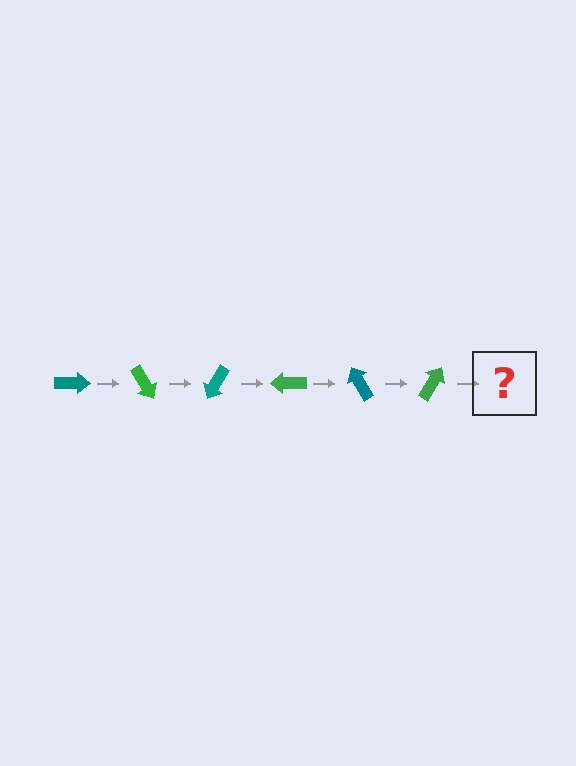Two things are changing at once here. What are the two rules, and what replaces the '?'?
The two rules are that it rotates 60 degrees each step and the color cycles through teal and green. The '?' should be a teal arrow, rotated 360 degrees from the start.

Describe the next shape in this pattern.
It should be a teal arrow, rotated 360 degrees from the start.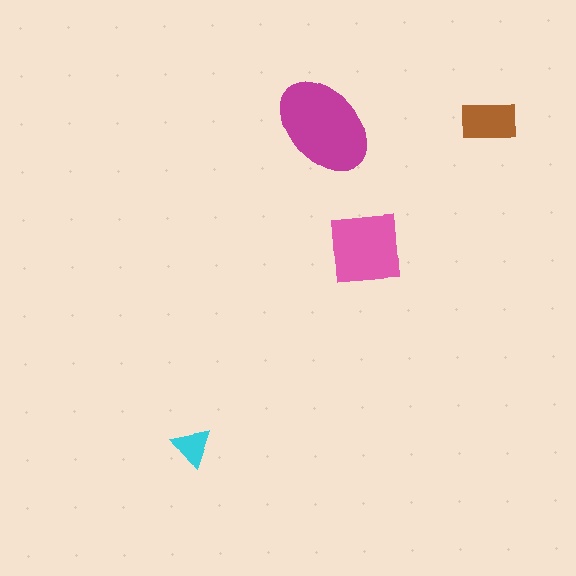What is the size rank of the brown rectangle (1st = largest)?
3rd.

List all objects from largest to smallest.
The magenta ellipse, the pink square, the brown rectangle, the cyan triangle.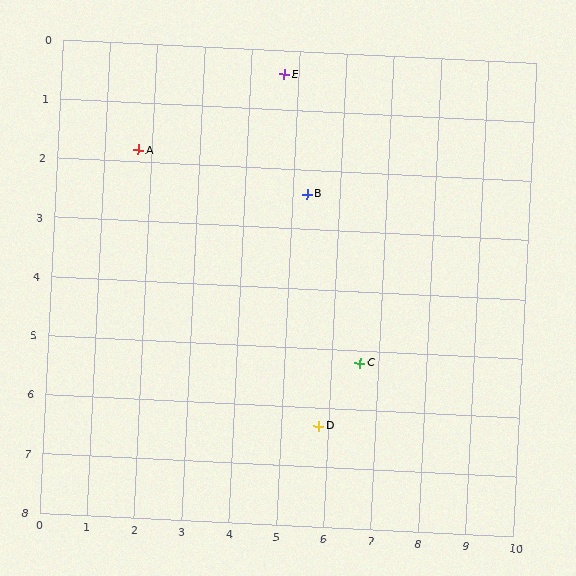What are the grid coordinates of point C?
Point C is at approximately (6.6, 5.2).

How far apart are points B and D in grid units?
Points B and D are about 3.9 grid units apart.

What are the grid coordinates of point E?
Point E is at approximately (4.7, 0.4).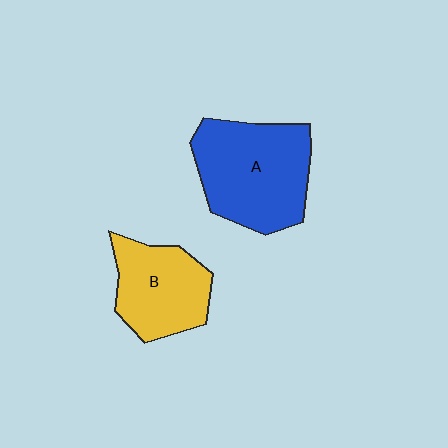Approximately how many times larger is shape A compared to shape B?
Approximately 1.4 times.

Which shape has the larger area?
Shape A (blue).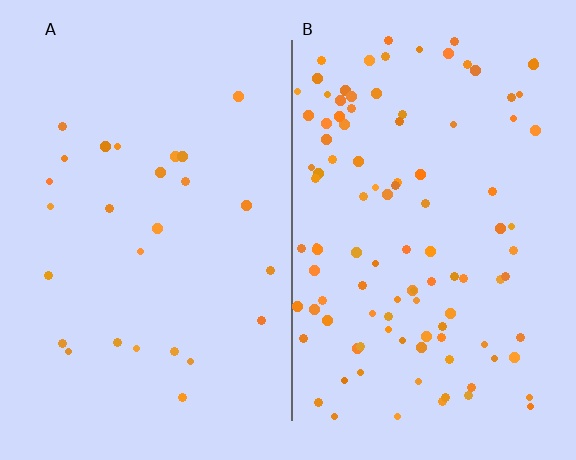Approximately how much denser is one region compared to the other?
Approximately 4.0× — region B over region A.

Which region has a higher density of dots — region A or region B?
B (the right).